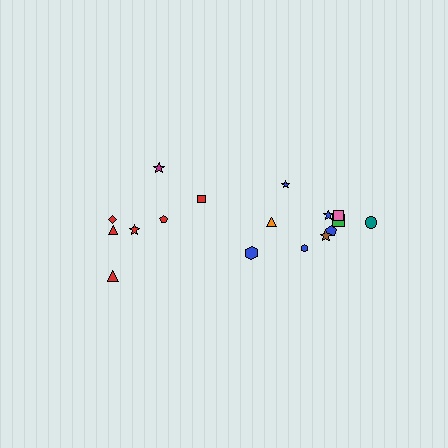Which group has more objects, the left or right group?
The right group.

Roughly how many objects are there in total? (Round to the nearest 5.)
Roughly 15 objects in total.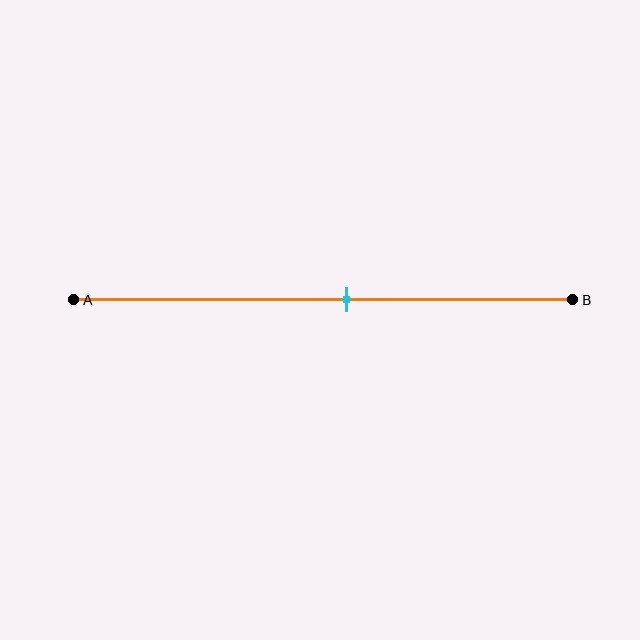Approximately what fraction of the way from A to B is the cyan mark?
The cyan mark is approximately 55% of the way from A to B.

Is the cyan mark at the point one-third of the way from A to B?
No, the mark is at about 55% from A, not at the 33% one-third point.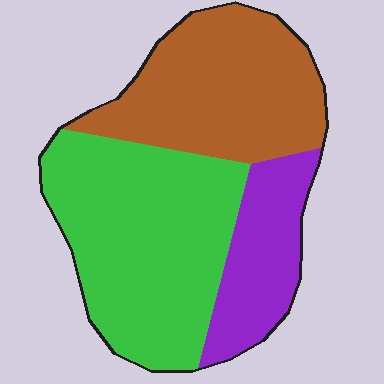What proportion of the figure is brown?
Brown covers about 35% of the figure.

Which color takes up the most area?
Green, at roughly 45%.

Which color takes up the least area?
Purple, at roughly 20%.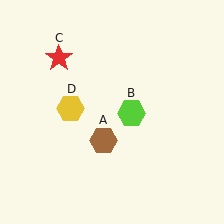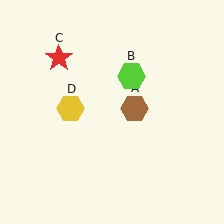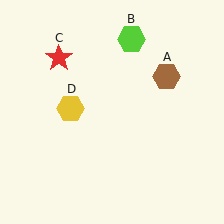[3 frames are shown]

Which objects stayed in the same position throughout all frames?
Red star (object C) and yellow hexagon (object D) remained stationary.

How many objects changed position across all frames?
2 objects changed position: brown hexagon (object A), lime hexagon (object B).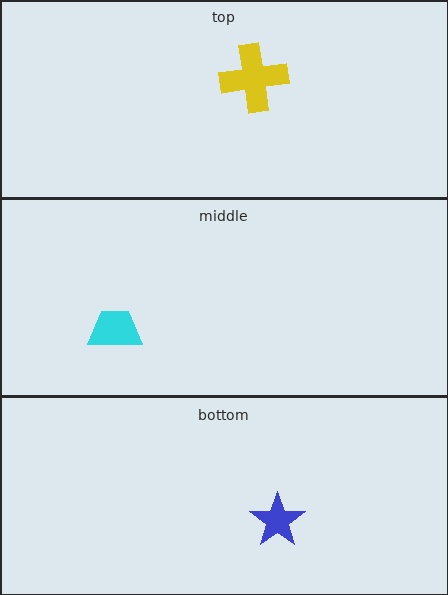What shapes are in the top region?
The yellow cross.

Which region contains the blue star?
The bottom region.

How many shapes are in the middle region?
1.